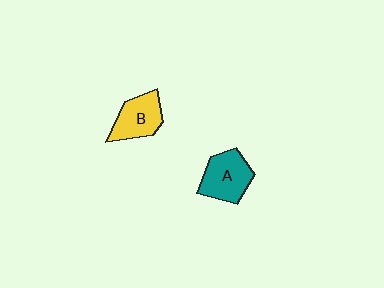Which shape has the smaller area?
Shape B (yellow).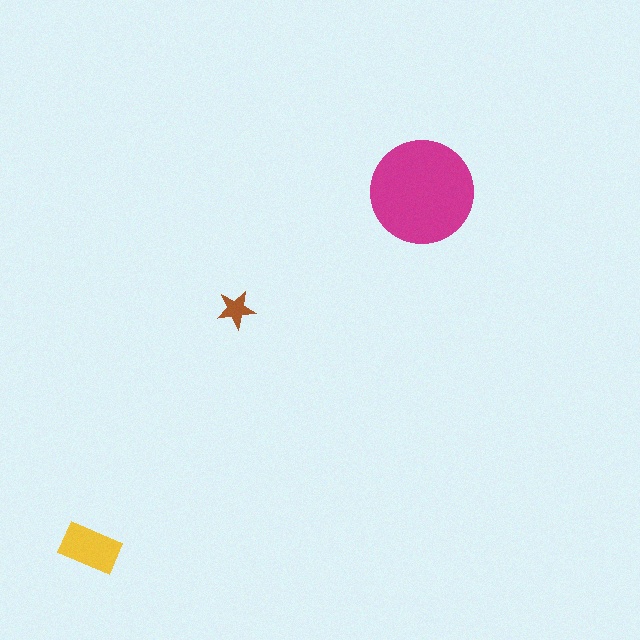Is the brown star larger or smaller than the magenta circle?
Smaller.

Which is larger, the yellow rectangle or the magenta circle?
The magenta circle.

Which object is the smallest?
The brown star.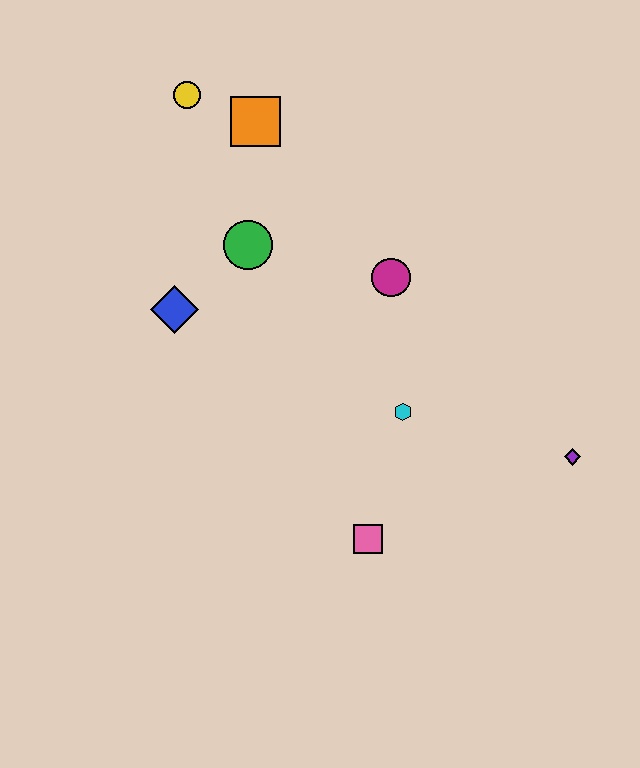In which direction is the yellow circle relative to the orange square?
The yellow circle is to the left of the orange square.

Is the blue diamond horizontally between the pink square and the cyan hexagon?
No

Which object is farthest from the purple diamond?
The yellow circle is farthest from the purple diamond.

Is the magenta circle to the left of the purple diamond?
Yes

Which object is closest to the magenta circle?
The cyan hexagon is closest to the magenta circle.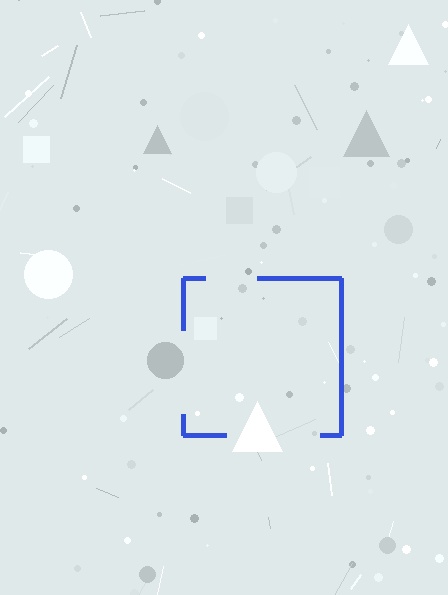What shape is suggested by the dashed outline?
The dashed outline suggests a square.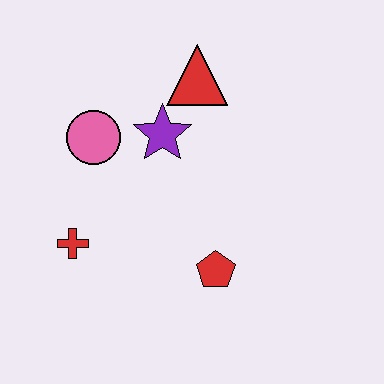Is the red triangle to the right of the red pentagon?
No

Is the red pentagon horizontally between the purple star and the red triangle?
No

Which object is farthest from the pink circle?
The red pentagon is farthest from the pink circle.